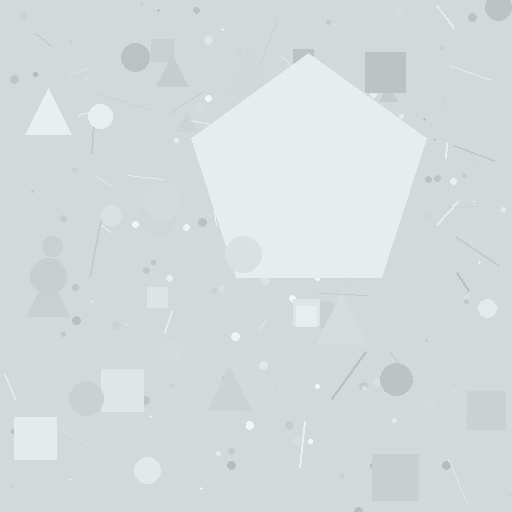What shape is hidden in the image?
A pentagon is hidden in the image.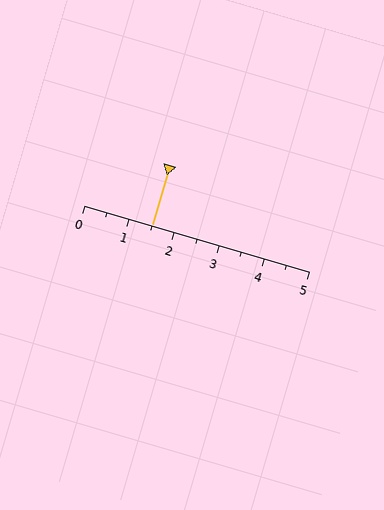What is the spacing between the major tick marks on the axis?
The major ticks are spaced 1 apart.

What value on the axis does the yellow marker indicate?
The marker indicates approximately 1.5.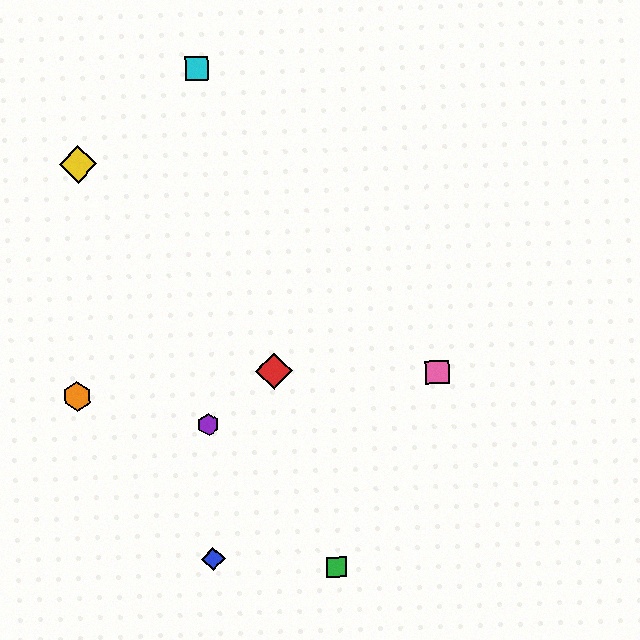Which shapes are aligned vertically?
The blue diamond, the purple hexagon, the cyan square are aligned vertically.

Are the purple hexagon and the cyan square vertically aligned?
Yes, both are at x≈208.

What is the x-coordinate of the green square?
The green square is at x≈337.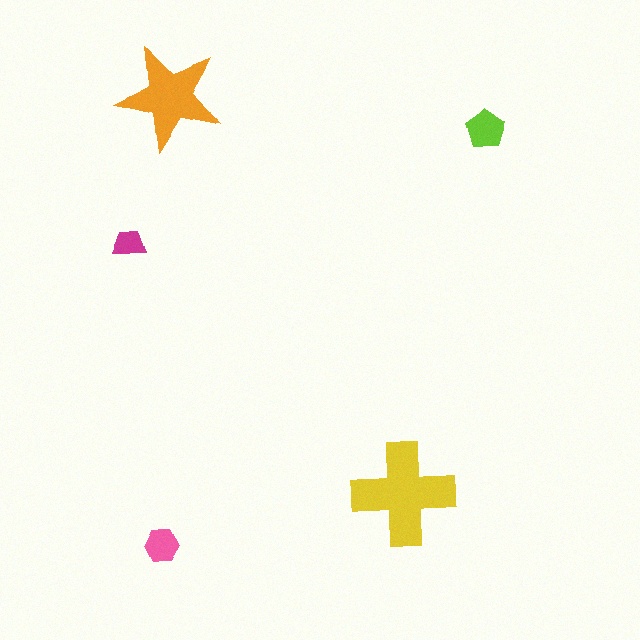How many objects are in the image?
There are 5 objects in the image.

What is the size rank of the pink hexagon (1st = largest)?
4th.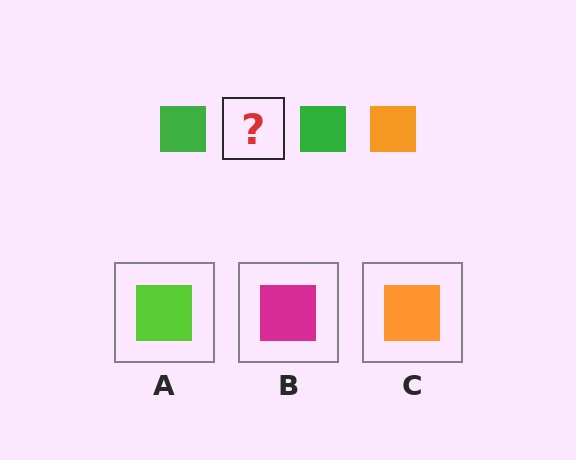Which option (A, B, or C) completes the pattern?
C.